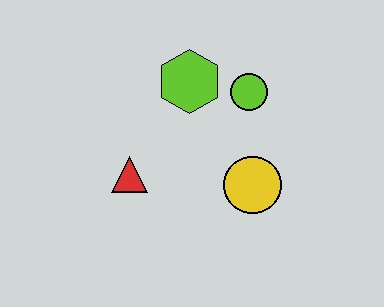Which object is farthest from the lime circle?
The red triangle is farthest from the lime circle.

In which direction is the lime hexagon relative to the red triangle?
The lime hexagon is above the red triangle.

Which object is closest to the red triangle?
The lime hexagon is closest to the red triangle.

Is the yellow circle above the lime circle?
No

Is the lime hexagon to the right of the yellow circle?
No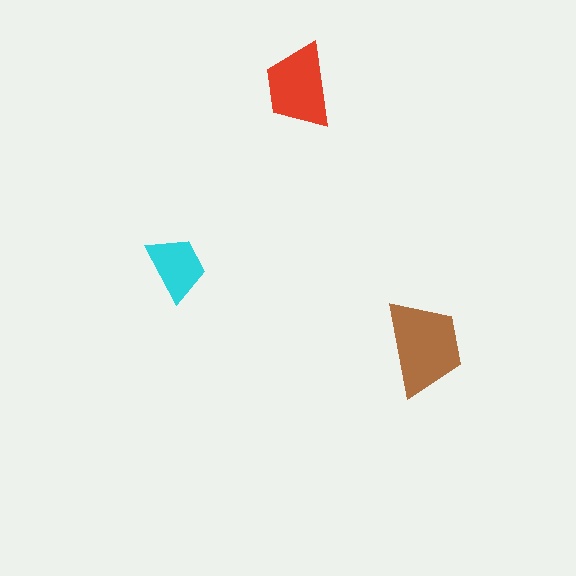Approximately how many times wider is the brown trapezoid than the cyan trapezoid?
About 1.5 times wider.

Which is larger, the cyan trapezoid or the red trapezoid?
The red one.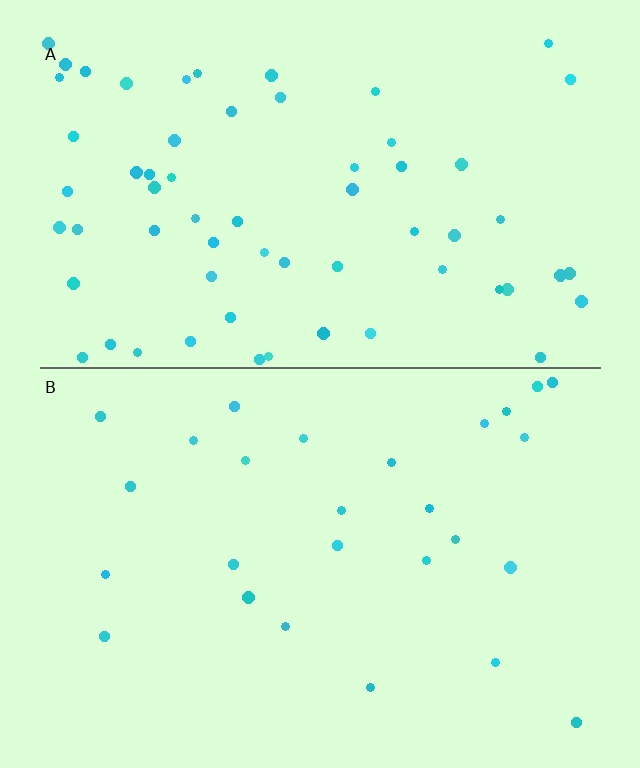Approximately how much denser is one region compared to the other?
Approximately 2.3× — region A over region B.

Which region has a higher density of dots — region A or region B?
A (the top).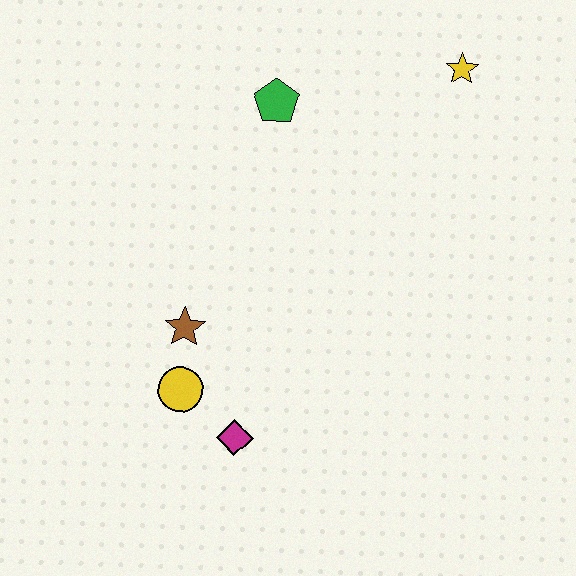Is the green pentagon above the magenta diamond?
Yes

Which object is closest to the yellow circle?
The brown star is closest to the yellow circle.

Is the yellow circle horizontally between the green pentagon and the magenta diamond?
No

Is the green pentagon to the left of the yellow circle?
No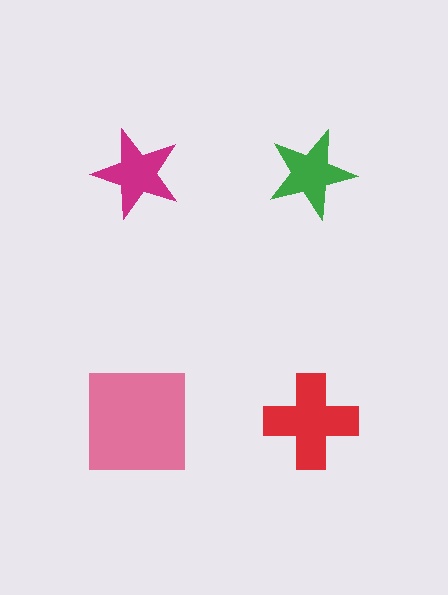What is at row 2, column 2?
A red cross.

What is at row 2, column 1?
A pink square.